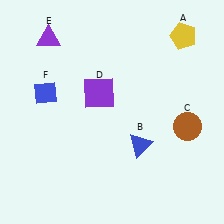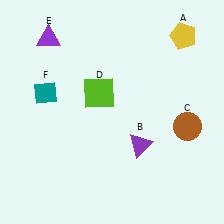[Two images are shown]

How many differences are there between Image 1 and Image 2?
There are 3 differences between the two images.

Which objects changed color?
B changed from blue to purple. D changed from purple to lime. F changed from blue to teal.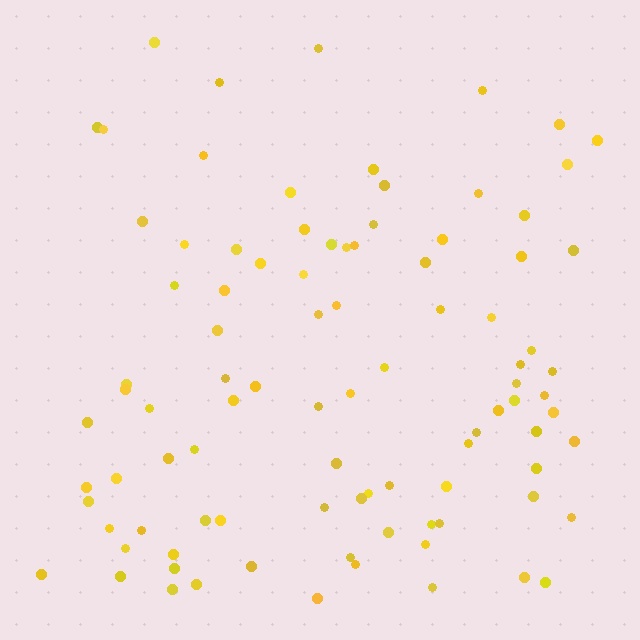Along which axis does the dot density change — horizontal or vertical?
Vertical.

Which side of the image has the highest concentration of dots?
The bottom.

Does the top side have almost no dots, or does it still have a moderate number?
Still a moderate number, just noticeably fewer than the bottom.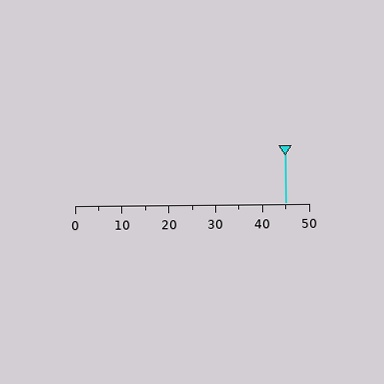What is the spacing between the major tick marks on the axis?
The major ticks are spaced 10 apart.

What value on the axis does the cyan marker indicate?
The marker indicates approximately 45.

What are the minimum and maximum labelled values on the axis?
The axis runs from 0 to 50.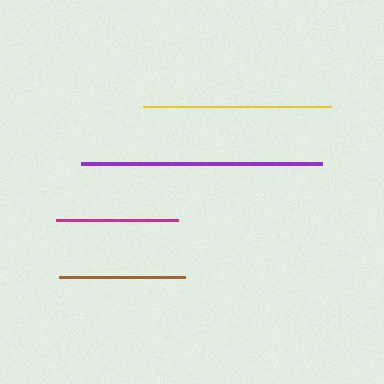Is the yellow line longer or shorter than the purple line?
The purple line is longer than the yellow line.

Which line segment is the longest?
The purple line is the longest at approximately 242 pixels.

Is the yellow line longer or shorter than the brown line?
The yellow line is longer than the brown line.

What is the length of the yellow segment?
The yellow segment is approximately 187 pixels long.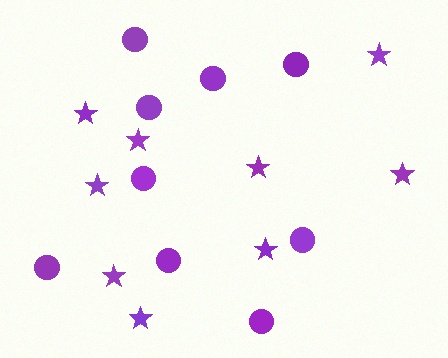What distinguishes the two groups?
There are 2 groups: one group of stars (9) and one group of circles (9).